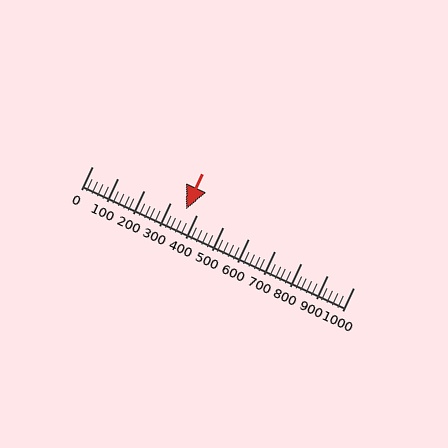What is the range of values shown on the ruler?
The ruler shows values from 0 to 1000.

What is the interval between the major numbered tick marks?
The major tick marks are spaced 100 units apart.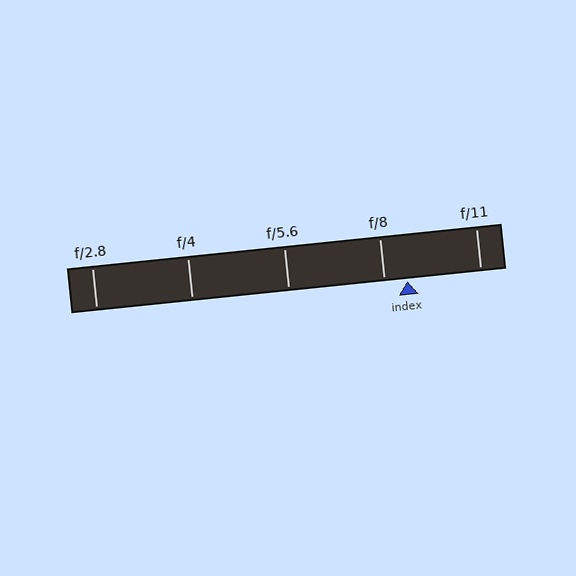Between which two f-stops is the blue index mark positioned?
The index mark is between f/8 and f/11.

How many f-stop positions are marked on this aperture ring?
There are 5 f-stop positions marked.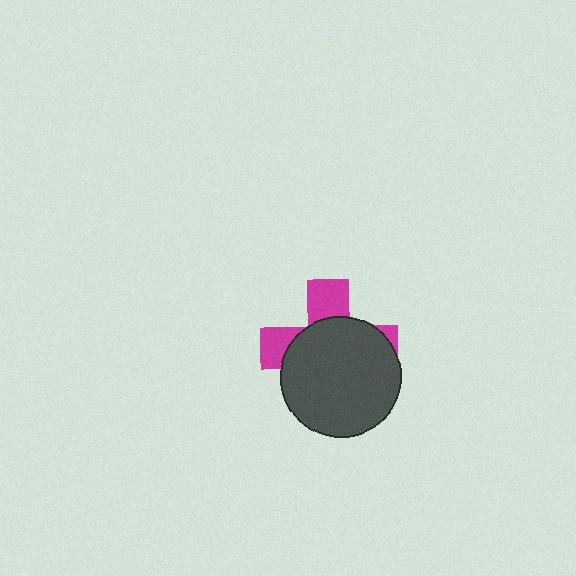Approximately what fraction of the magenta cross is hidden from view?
Roughly 68% of the magenta cross is hidden behind the dark gray circle.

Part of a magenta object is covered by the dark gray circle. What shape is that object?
It is a cross.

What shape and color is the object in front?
The object in front is a dark gray circle.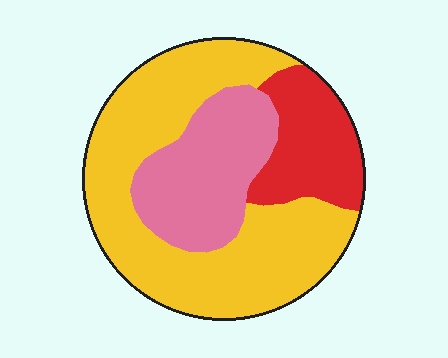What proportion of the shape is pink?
Pink covers around 25% of the shape.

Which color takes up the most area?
Yellow, at roughly 55%.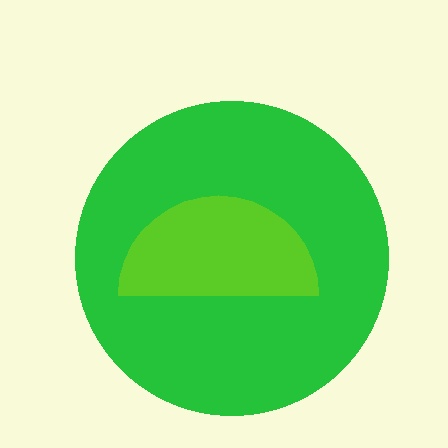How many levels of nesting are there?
2.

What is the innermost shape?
The lime semicircle.